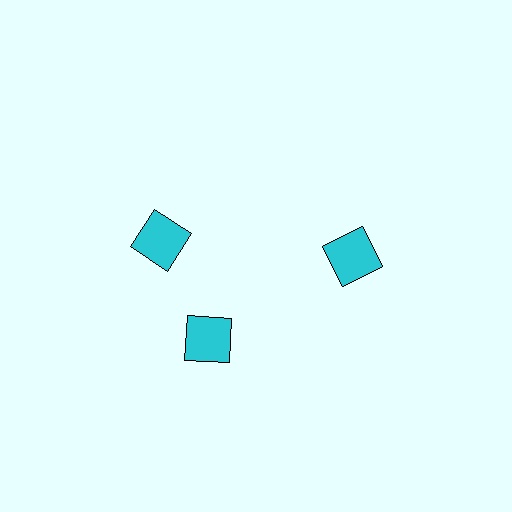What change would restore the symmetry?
The symmetry would be restored by rotating it back into even spacing with its neighbors so that all 3 squares sit at equal angles and equal distance from the center.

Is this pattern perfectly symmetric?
No. The 3 cyan squares are arranged in a ring, but one element near the 11 o'clock position is rotated out of alignment along the ring, breaking the 3-fold rotational symmetry.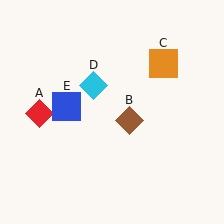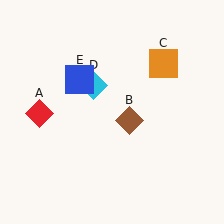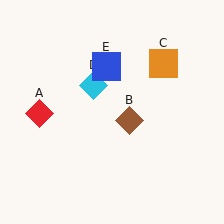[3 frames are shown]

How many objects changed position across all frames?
1 object changed position: blue square (object E).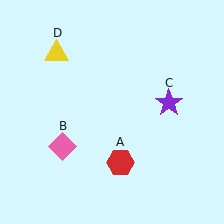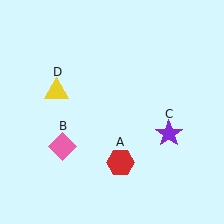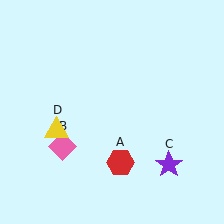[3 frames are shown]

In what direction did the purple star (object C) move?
The purple star (object C) moved down.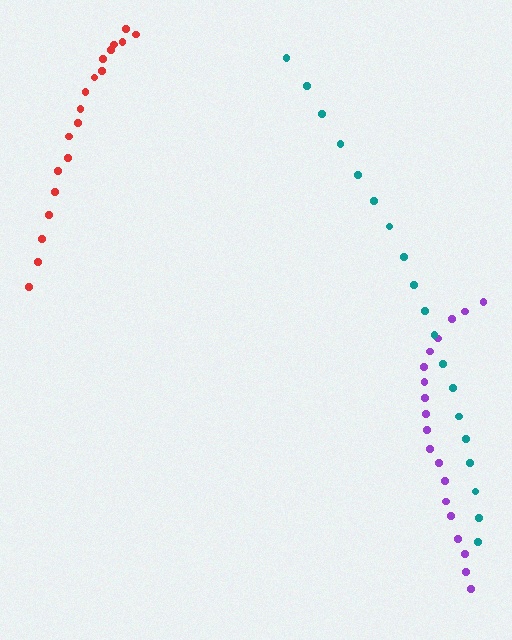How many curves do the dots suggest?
There are 3 distinct paths.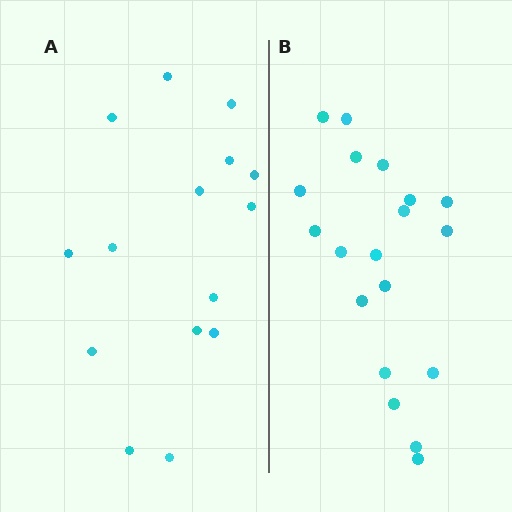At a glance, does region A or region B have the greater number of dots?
Region B (the right region) has more dots.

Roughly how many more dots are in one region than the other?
Region B has about 4 more dots than region A.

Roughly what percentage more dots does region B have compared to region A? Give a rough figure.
About 25% more.